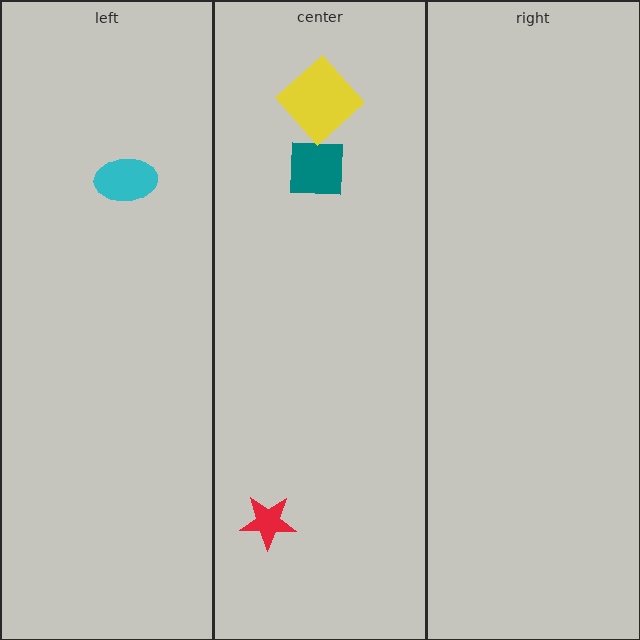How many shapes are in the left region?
1.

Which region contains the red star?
The center region.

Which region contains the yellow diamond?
The center region.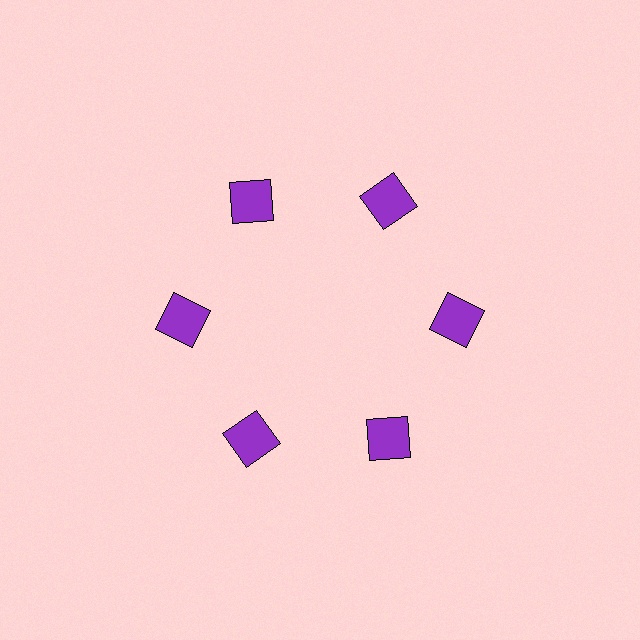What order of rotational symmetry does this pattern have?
This pattern has 6-fold rotational symmetry.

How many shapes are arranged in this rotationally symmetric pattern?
There are 6 shapes, arranged in 6 groups of 1.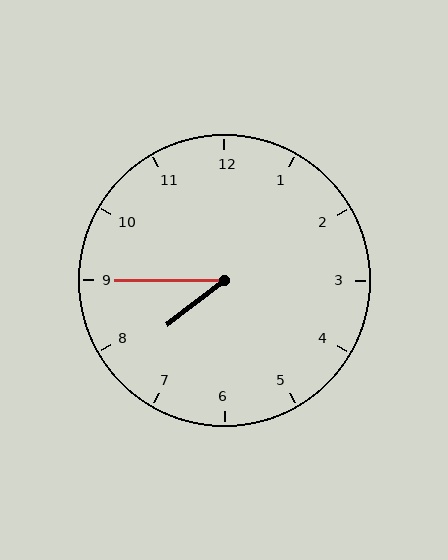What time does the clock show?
7:45.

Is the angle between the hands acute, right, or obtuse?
It is acute.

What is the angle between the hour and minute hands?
Approximately 38 degrees.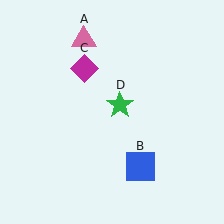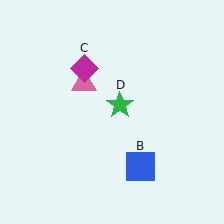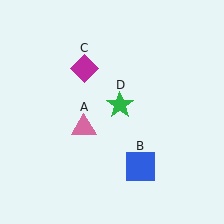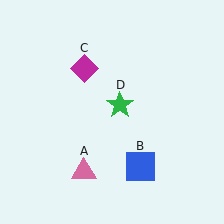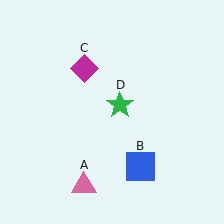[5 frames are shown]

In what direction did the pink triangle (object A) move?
The pink triangle (object A) moved down.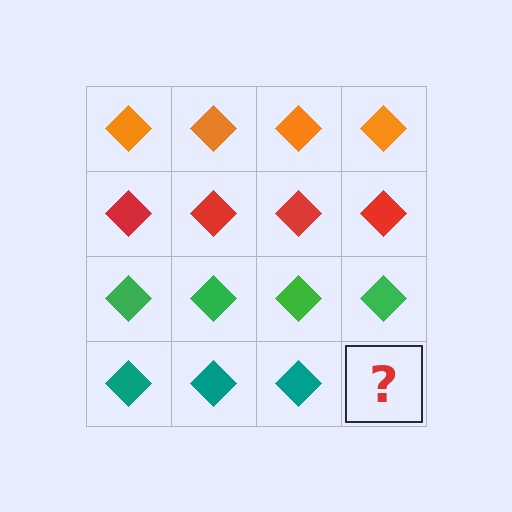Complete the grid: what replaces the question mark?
The question mark should be replaced with a teal diamond.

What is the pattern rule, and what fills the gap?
The rule is that each row has a consistent color. The gap should be filled with a teal diamond.